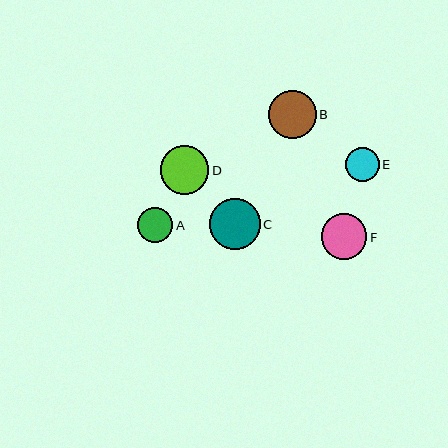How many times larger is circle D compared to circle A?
Circle D is approximately 1.4 times the size of circle A.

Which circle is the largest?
Circle C is the largest with a size of approximately 51 pixels.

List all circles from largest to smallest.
From largest to smallest: C, D, B, F, A, E.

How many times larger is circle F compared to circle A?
Circle F is approximately 1.3 times the size of circle A.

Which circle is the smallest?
Circle E is the smallest with a size of approximately 34 pixels.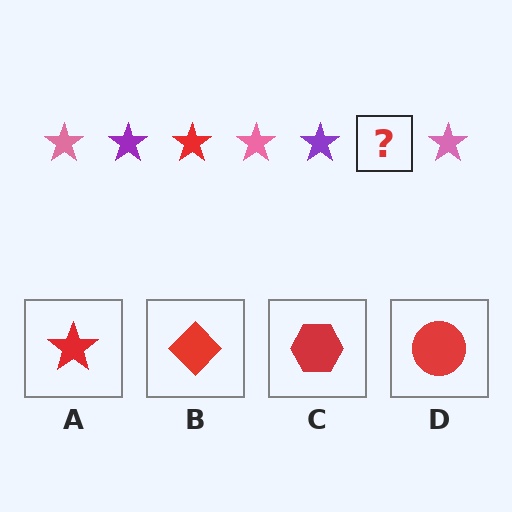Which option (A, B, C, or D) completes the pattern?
A.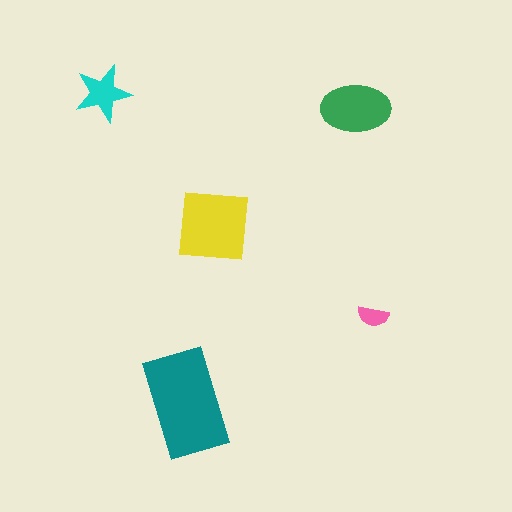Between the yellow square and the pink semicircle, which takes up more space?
The yellow square.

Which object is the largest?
The teal rectangle.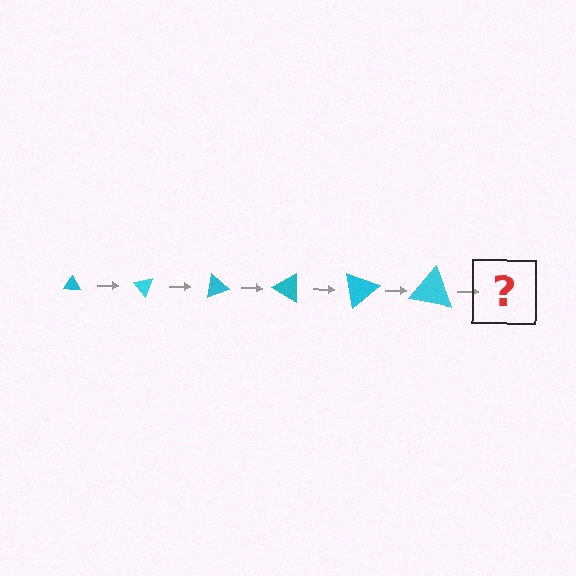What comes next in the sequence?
The next element should be a triangle, larger than the previous one and rotated 300 degrees from the start.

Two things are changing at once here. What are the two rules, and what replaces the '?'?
The two rules are that the triangle grows larger each step and it rotates 50 degrees each step. The '?' should be a triangle, larger than the previous one and rotated 300 degrees from the start.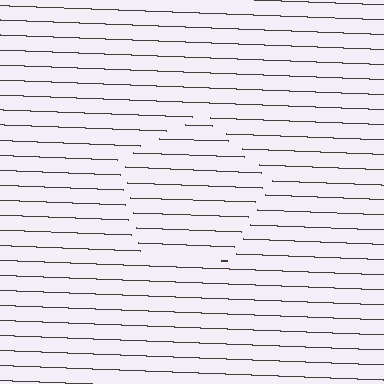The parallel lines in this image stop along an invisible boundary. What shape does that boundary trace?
An illusory pentagon. The interior of the shape contains the same grating, shifted by half a period — the contour is defined by the phase discontinuity where line-ends from the inner and outer gratings abut.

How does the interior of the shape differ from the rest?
The interior of the shape contains the same grating, shifted by half a period — the contour is defined by the phase discontinuity where line-ends from the inner and outer gratings abut.